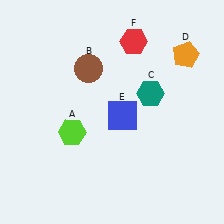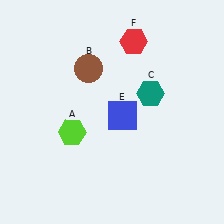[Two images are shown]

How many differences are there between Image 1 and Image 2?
There is 1 difference between the two images.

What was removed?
The orange pentagon (D) was removed in Image 2.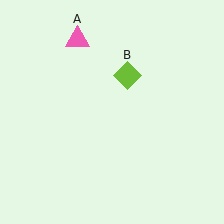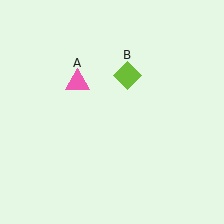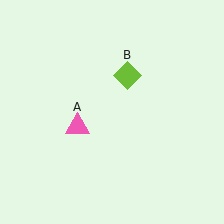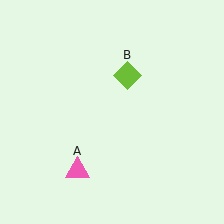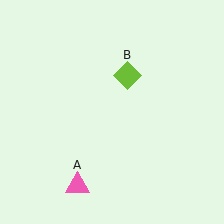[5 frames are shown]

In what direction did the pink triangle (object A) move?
The pink triangle (object A) moved down.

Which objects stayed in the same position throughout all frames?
Lime diamond (object B) remained stationary.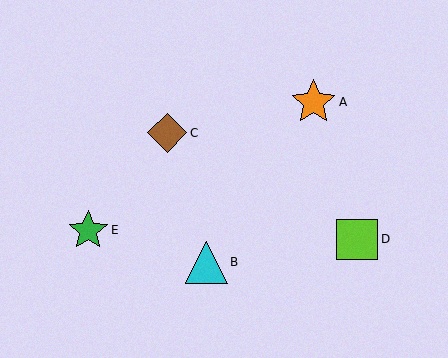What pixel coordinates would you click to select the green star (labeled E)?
Click at (88, 230) to select the green star E.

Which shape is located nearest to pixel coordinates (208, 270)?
The cyan triangle (labeled B) at (206, 262) is nearest to that location.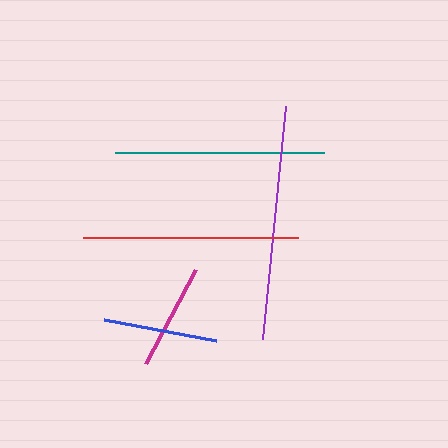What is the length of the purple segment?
The purple segment is approximately 234 pixels long.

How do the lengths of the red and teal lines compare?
The red and teal lines are approximately the same length.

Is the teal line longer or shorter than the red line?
The red line is longer than the teal line.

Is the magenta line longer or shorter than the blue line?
The blue line is longer than the magenta line.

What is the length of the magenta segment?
The magenta segment is approximately 106 pixels long.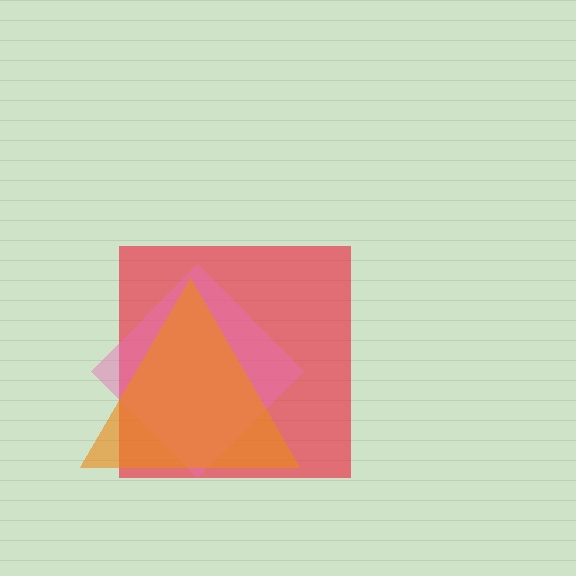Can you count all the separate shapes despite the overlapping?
Yes, there are 3 separate shapes.